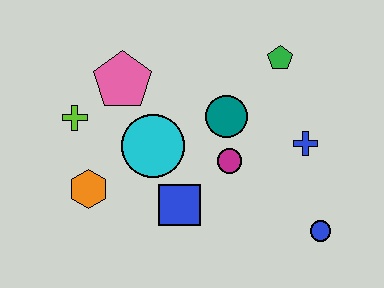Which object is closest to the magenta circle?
The teal circle is closest to the magenta circle.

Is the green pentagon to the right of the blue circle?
No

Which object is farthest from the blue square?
The green pentagon is farthest from the blue square.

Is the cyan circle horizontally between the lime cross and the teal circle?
Yes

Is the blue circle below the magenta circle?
Yes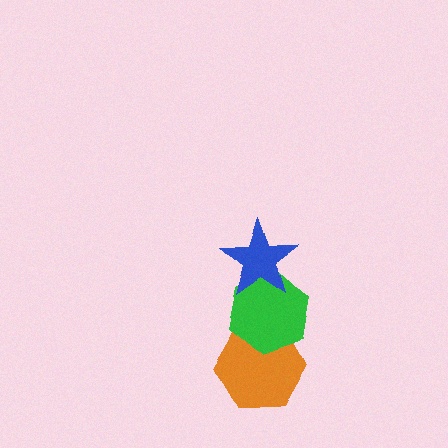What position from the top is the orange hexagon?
The orange hexagon is 3rd from the top.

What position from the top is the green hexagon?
The green hexagon is 2nd from the top.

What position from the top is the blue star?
The blue star is 1st from the top.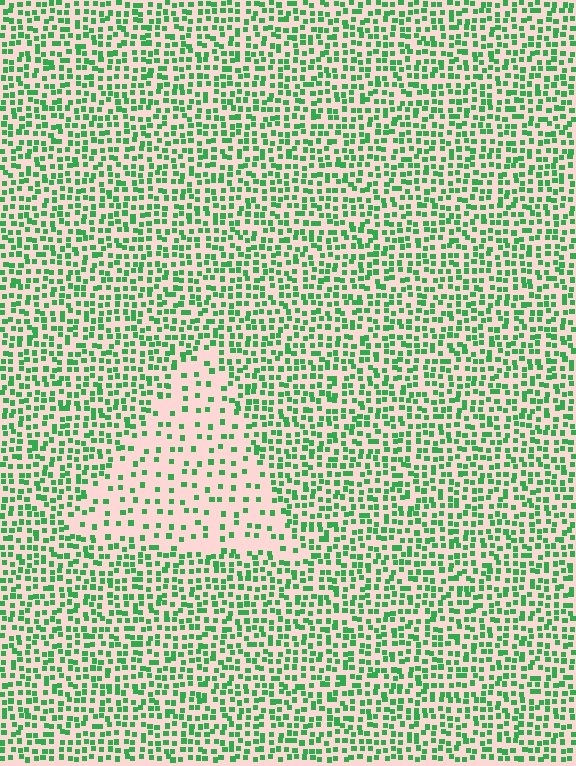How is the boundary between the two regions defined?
The boundary is defined by a change in element density (approximately 2.4x ratio). All elements are the same color, size, and shape.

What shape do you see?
I see a triangle.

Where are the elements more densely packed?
The elements are more densely packed outside the triangle boundary.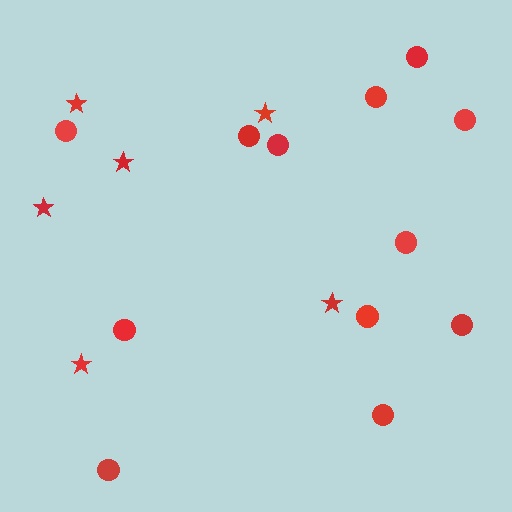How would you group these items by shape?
There are 2 groups: one group of circles (12) and one group of stars (6).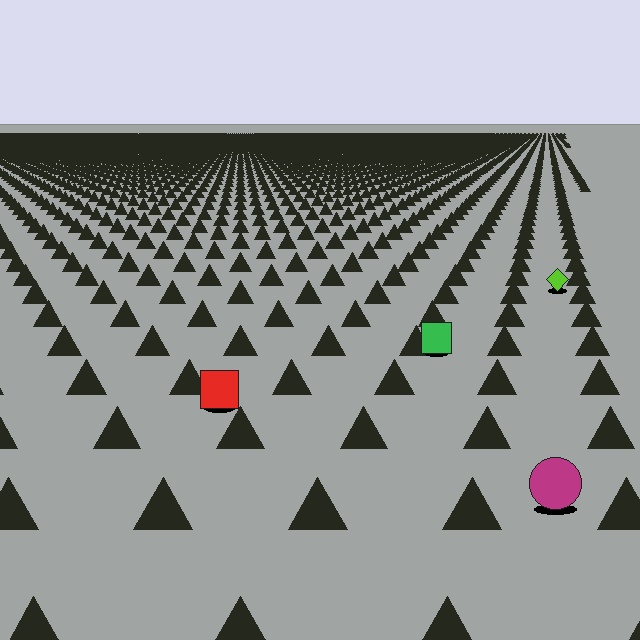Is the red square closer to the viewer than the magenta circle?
No. The magenta circle is closer — you can tell from the texture gradient: the ground texture is coarser near it.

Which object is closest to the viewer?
The magenta circle is closest. The texture marks near it are larger and more spread out.